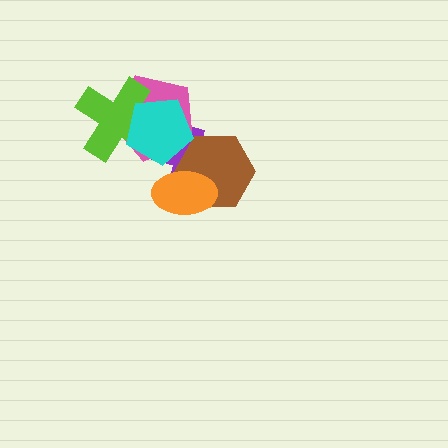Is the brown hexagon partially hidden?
Yes, it is partially covered by another shape.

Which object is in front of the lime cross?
The cyan pentagon is in front of the lime cross.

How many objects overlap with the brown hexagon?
2 objects overlap with the brown hexagon.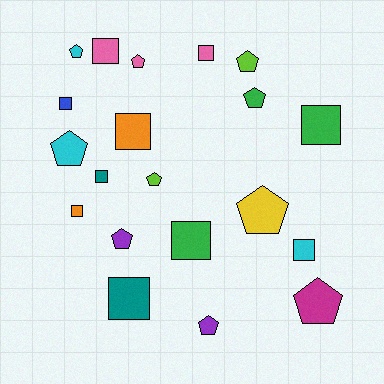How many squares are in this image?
There are 10 squares.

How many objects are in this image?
There are 20 objects.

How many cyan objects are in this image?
There are 3 cyan objects.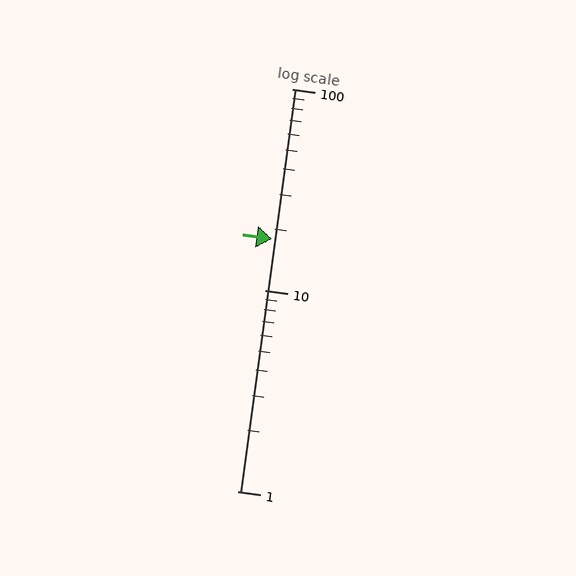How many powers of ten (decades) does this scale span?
The scale spans 2 decades, from 1 to 100.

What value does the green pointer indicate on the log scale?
The pointer indicates approximately 18.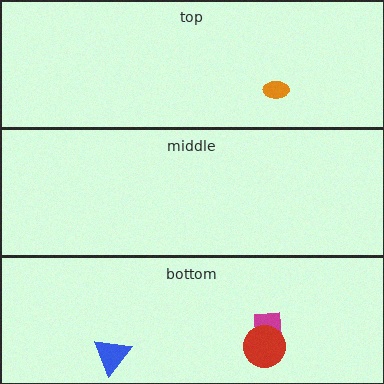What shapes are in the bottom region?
The magenta square, the blue triangle, the red circle.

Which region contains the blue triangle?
The bottom region.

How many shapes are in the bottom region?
3.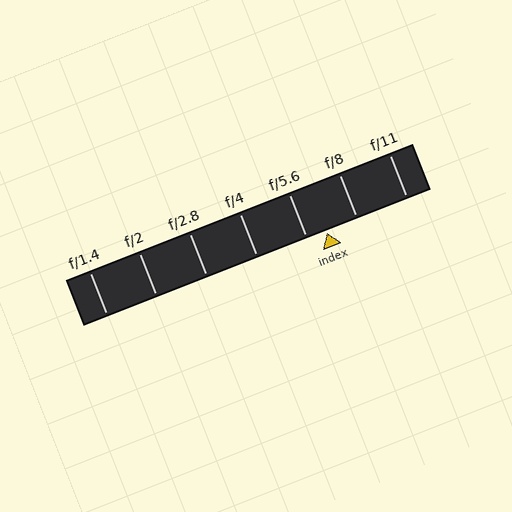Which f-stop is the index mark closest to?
The index mark is closest to f/5.6.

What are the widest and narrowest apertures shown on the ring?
The widest aperture shown is f/1.4 and the narrowest is f/11.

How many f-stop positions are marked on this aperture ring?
There are 7 f-stop positions marked.